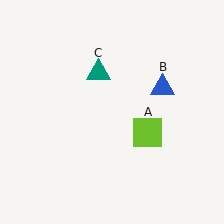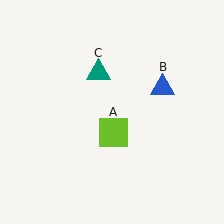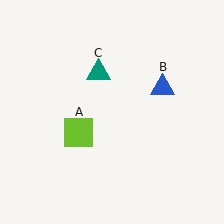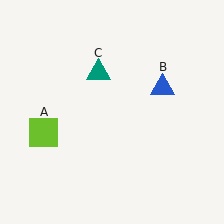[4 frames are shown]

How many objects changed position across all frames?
1 object changed position: lime square (object A).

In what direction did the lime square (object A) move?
The lime square (object A) moved left.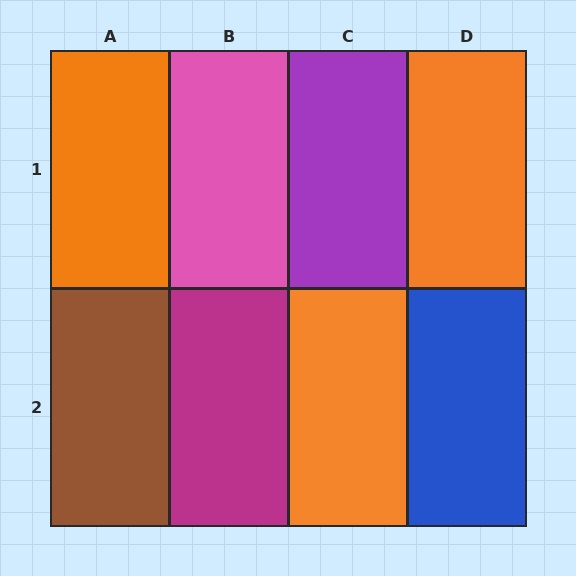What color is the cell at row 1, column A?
Orange.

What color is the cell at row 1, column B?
Pink.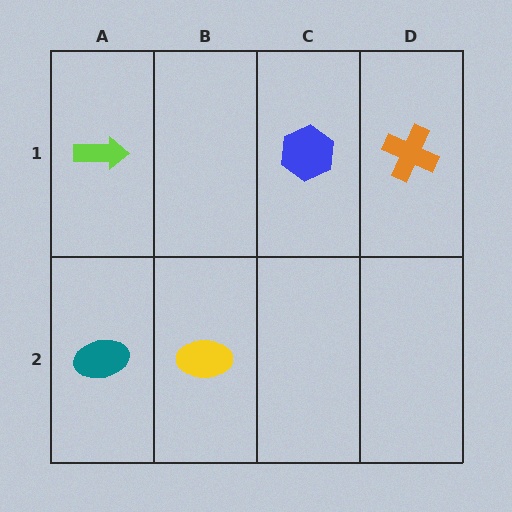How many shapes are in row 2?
2 shapes.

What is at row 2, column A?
A teal ellipse.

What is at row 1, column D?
An orange cross.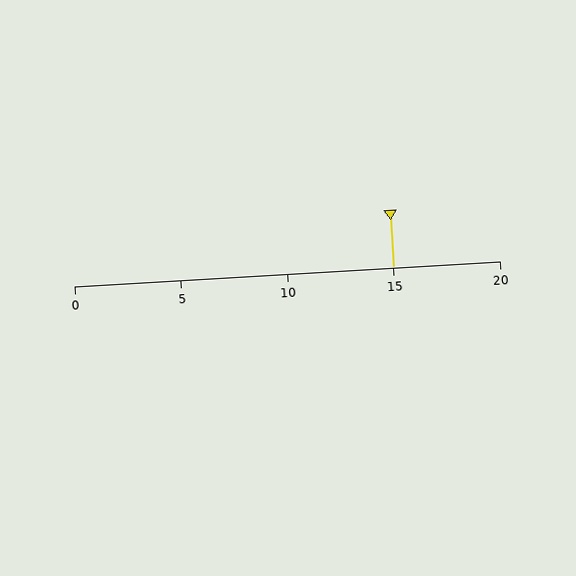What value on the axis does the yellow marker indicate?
The marker indicates approximately 15.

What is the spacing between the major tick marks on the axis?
The major ticks are spaced 5 apart.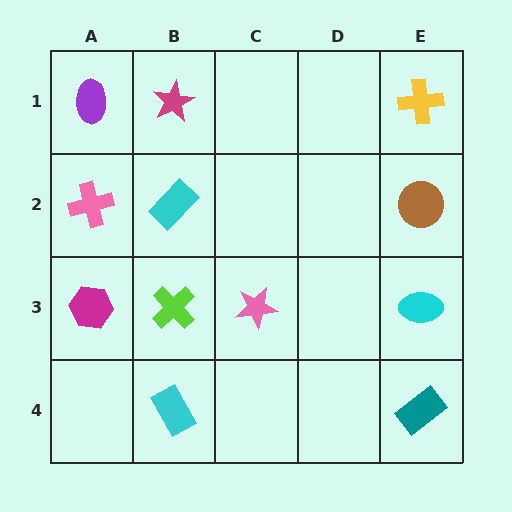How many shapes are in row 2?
3 shapes.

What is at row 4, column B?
A cyan rectangle.